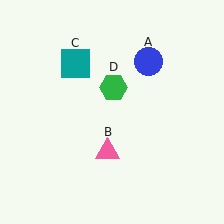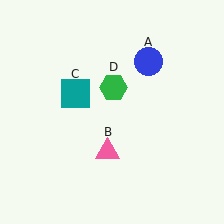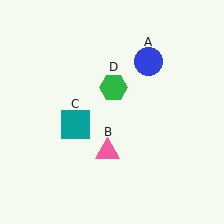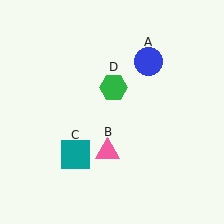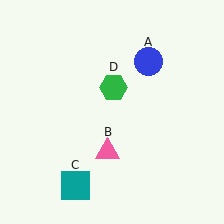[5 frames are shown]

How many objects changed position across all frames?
1 object changed position: teal square (object C).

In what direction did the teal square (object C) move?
The teal square (object C) moved down.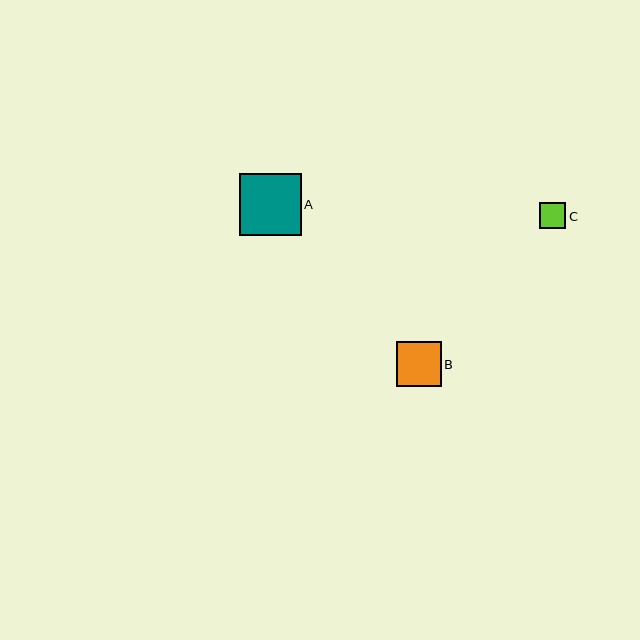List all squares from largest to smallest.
From largest to smallest: A, B, C.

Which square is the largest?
Square A is the largest with a size of approximately 62 pixels.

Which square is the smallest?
Square C is the smallest with a size of approximately 26 pixels.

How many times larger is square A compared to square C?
Square A is approximately 2.4 times the size of square C.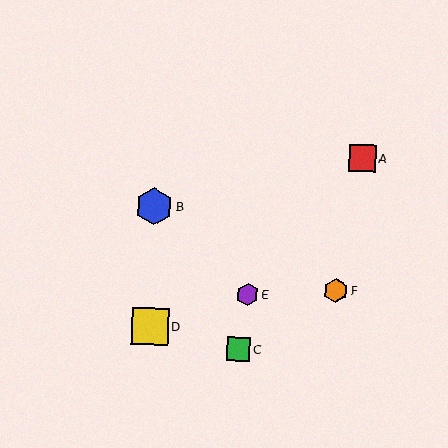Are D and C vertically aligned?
No, D is at x≈150 and C is at x≈238.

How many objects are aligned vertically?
2 objects (B, D) are aligned vertically.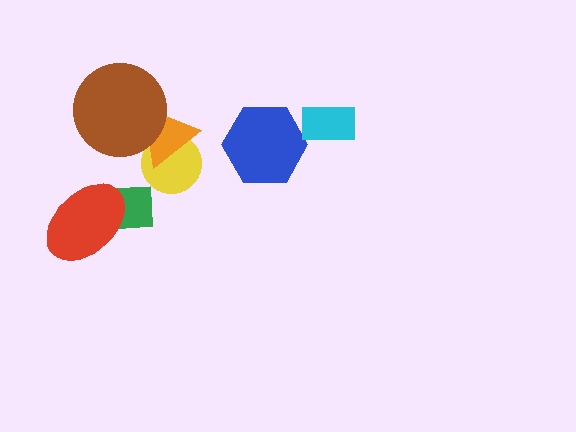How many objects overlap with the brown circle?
1 object overlaps with the brown circle.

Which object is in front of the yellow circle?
The orange triangle is in front of the yellow circle.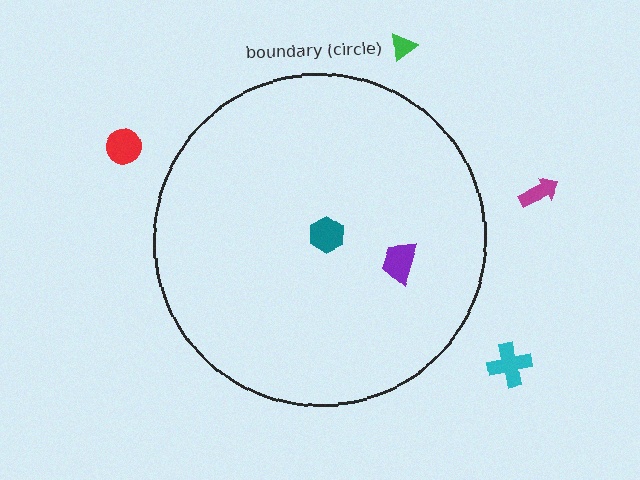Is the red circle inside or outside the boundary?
Outside.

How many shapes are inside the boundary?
2 inside, 4 outside.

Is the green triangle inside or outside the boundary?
Outside.